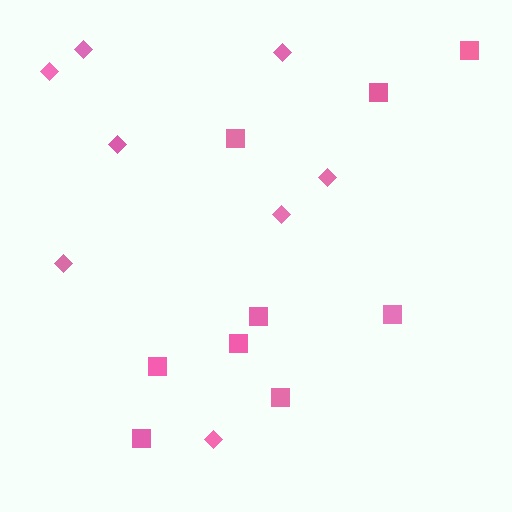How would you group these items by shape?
There are 2 groups: one group of squares (9) and one group of diamonds (8).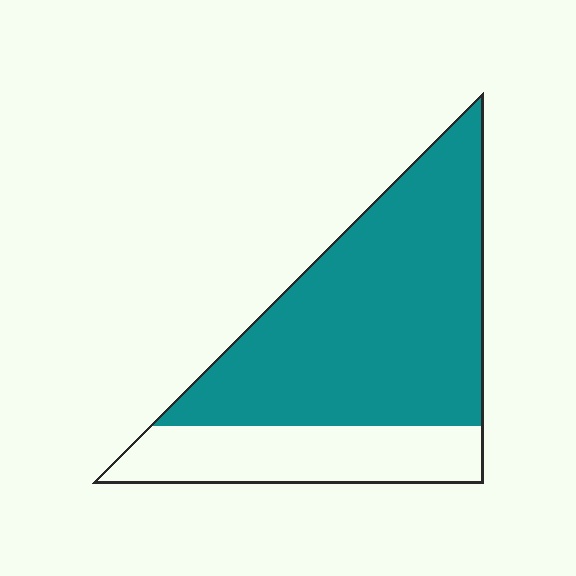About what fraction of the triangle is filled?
About three quarters (3/4).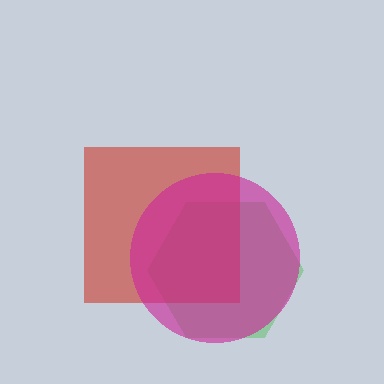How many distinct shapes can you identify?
There are 3 distinct shapes: a green hexagon, a red square, a magenta circle.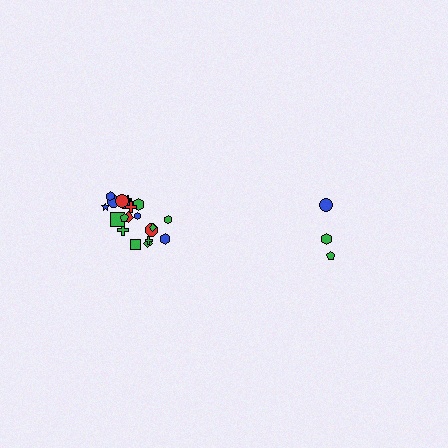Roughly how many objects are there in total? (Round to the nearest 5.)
Roughly 25 objects in total.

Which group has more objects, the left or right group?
The left group.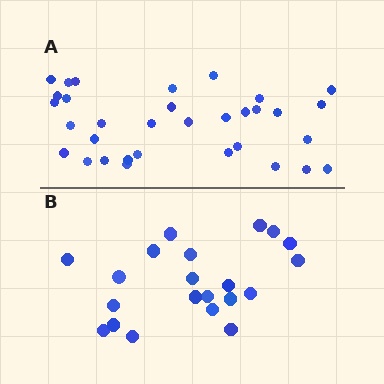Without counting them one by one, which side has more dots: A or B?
Region A (the top region) has more dots.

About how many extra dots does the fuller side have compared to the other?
Region A has roughly 12 or so more dots than region B.